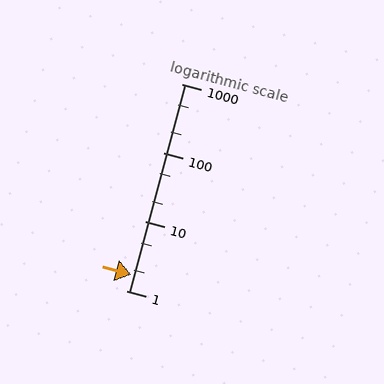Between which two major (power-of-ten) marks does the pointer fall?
The pointer is between 1 and 10.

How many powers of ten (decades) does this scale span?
The scale spans 3 decades, from 1 to 1000.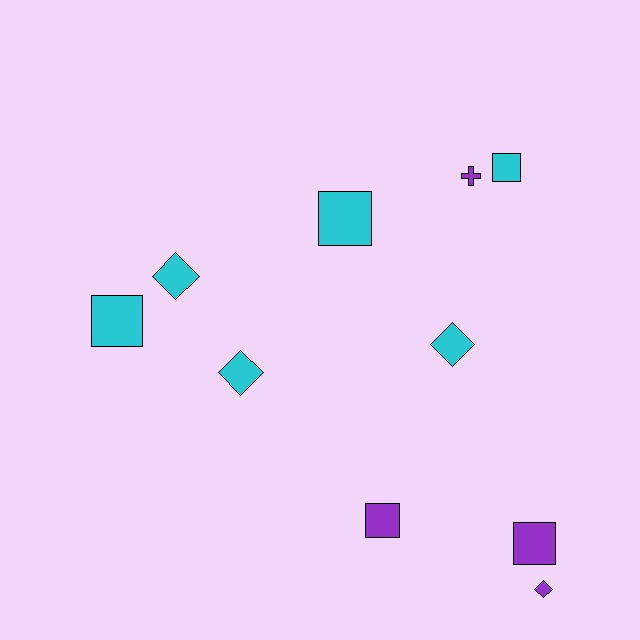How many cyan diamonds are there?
There are 3 cyan diamonds.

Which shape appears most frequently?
Square, with 5 objects.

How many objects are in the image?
There are 10 objects.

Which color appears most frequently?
Cyan, with 6 objects.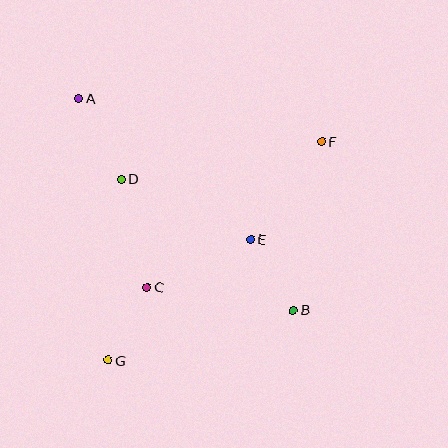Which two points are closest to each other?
Points B and E are closest to each other.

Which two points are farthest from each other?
Points F and G are farthest from each other.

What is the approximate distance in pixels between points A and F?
The distance between A and F is approximately 247 pixels.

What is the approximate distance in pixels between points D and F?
The distance between D and F is approximately 204 pixels.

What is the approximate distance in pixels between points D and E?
The distance between D and E is approximately 143 pixels.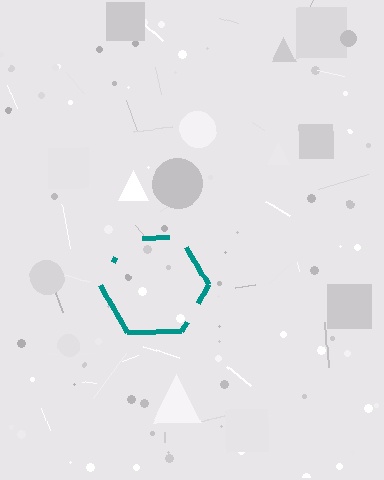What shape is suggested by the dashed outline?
The dashed outline suggests a hexagon.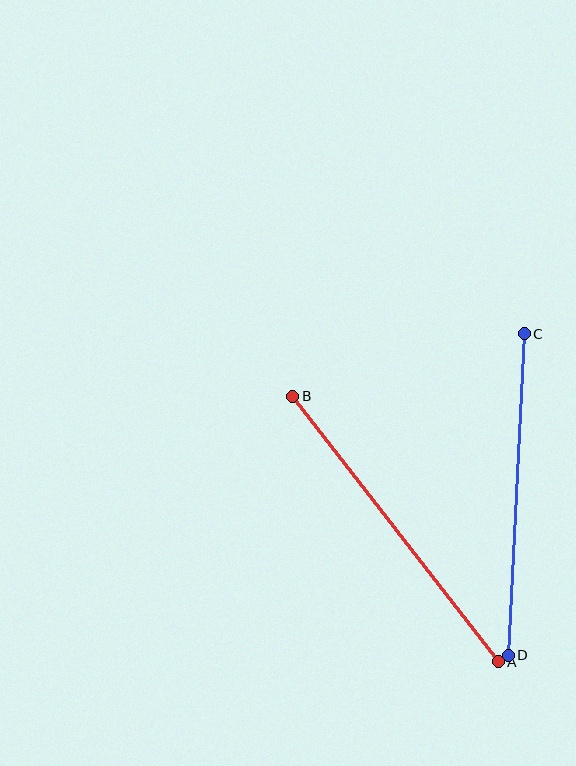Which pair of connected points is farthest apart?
Points A and B are farthest apart.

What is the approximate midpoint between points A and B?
The midpoint is at approximately (395, 529) pixels.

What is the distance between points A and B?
The distance is approximately 336 pixels.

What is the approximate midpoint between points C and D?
The midpoint is at approximately (516, 494) pixels.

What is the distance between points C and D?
The distance is approximately 322 pixels.